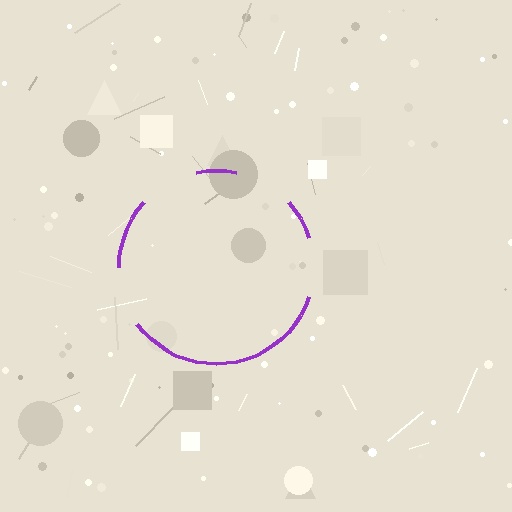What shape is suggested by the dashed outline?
The dashed outline suggests a circle.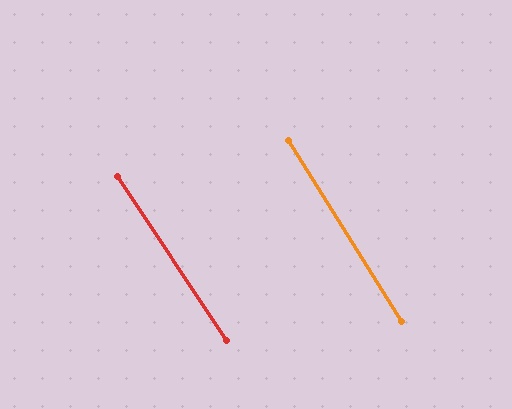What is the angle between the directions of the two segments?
Approximately 2 degrees.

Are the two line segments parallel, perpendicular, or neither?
Parallel — their directions differ by only 1.8°.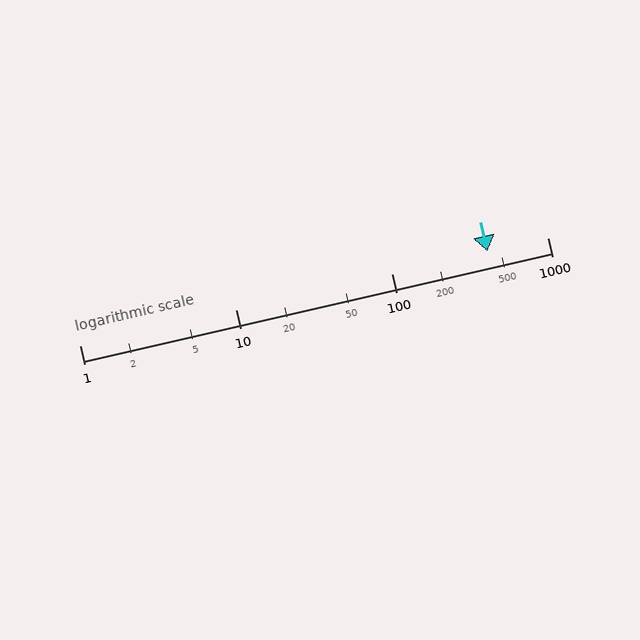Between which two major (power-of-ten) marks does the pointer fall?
The pointer is between 100 and 1000.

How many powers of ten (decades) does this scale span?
The scale spans 3 decades, from 1 to 1000.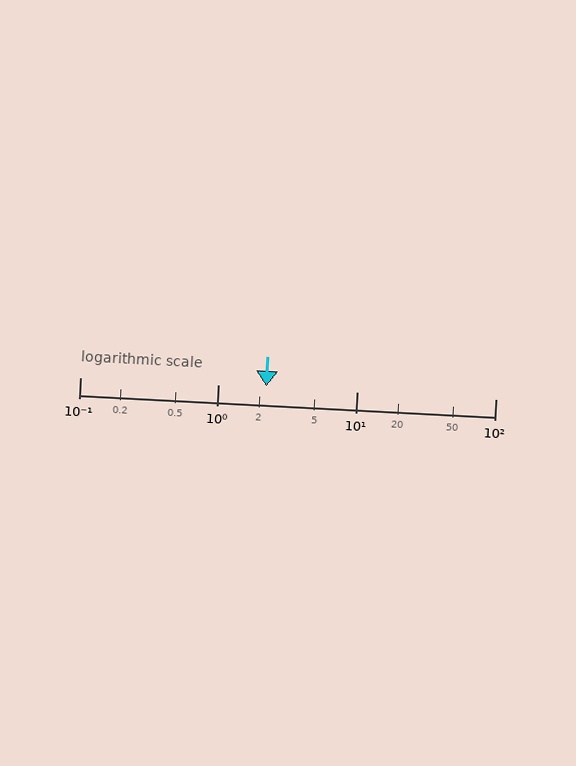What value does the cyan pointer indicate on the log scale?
The pointer indicates approximately 2.2.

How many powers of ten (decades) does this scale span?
The scale spans 3 decades, from 0.1 to 100.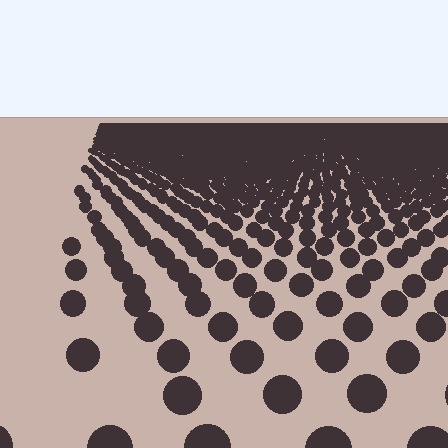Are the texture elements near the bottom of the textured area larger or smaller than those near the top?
Larger. Near the bottom, elements are closer to the viewer and appear at a bigger on-screen size.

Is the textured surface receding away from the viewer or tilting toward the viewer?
The surface is receding away from the viewer. Texture elements get smaller and denser toward the top.